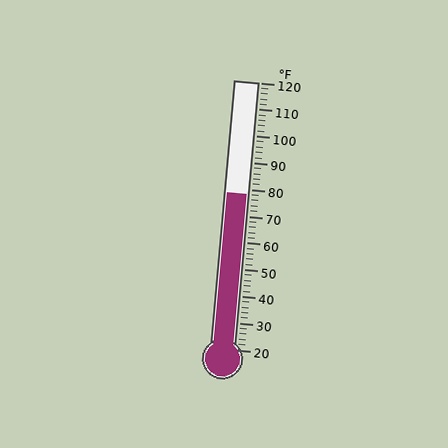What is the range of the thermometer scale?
The thermometer scale ranges from 20°F to 120°F.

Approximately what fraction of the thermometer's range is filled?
The thermometer is filled to approximately 60% of its range.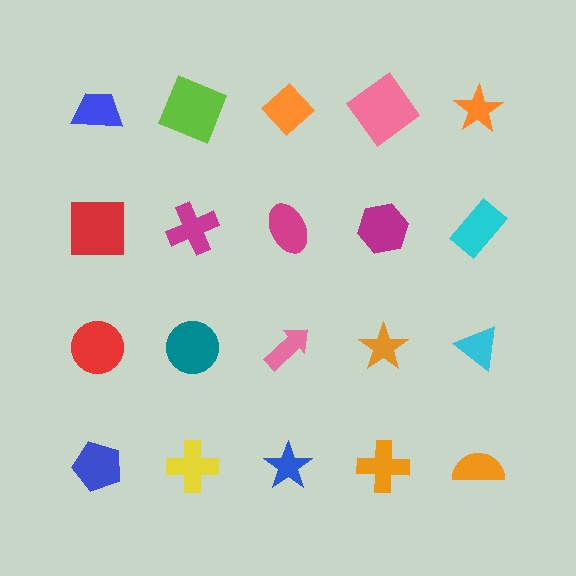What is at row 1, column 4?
A pink diamond.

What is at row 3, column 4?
An orange star.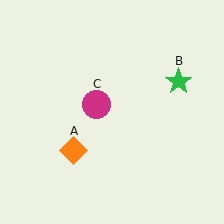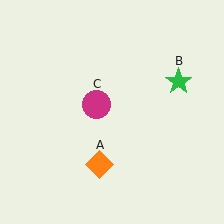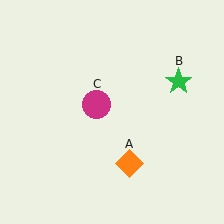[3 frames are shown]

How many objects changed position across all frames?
1 object changed position: orange diamond (object A).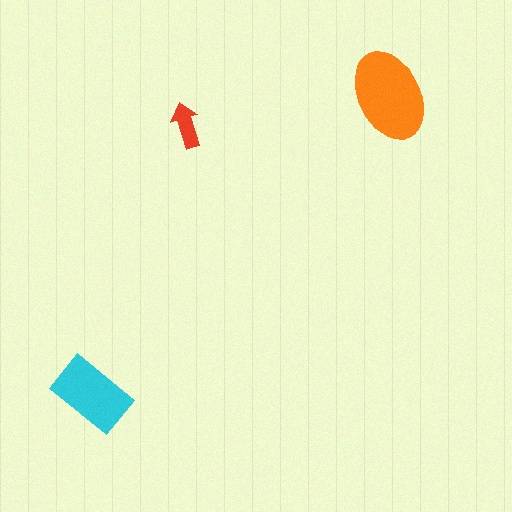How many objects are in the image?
There are 3 objects in the image.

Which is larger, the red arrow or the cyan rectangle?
The cyan rectangle.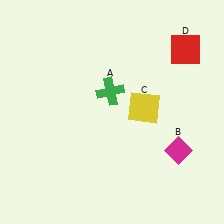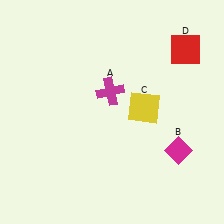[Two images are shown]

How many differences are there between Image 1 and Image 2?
There is 1 difference between the two images.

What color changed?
The cross (A) changed from green in Image 1 to magenta in Image 2.